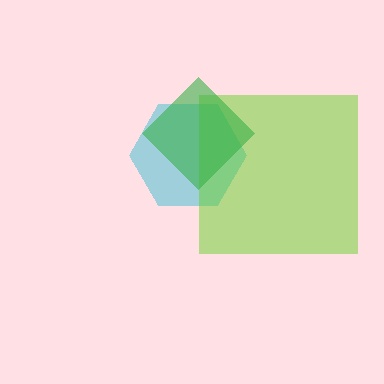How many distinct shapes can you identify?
There are 3 distinct shapes: a cyan hexagon, a lime square, a green diamond.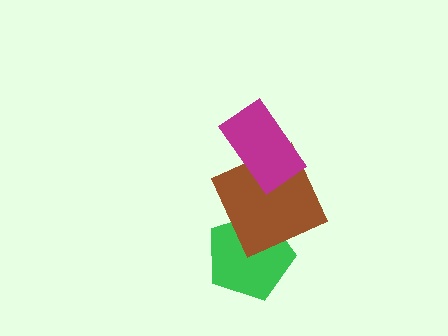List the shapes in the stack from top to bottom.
From top to bottom: the magenta rectangle, the brown square, the green pentagon.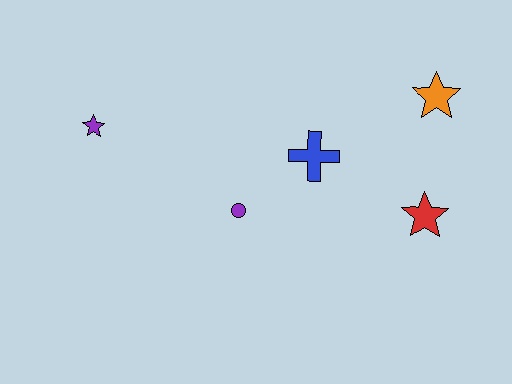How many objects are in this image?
There are 5 objects.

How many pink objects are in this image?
There are no pink objects.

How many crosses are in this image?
There is 1 cross.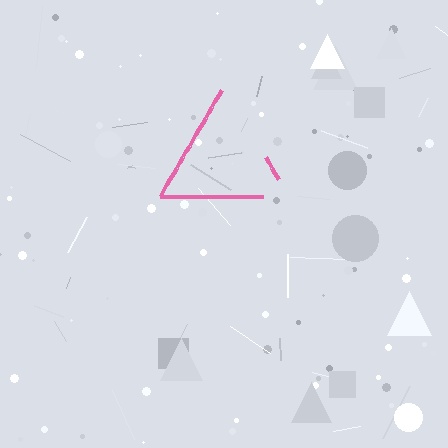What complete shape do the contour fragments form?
The contour fragments form a triangle.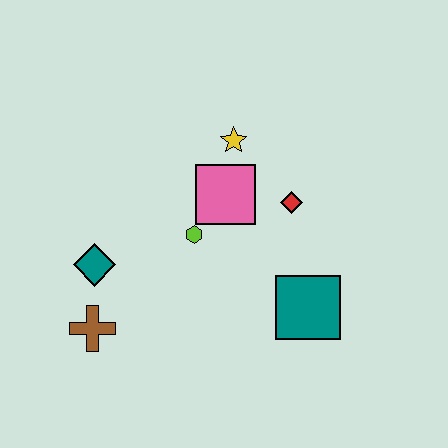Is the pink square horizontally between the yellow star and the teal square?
No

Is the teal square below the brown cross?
No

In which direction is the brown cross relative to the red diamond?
The brown cross is to the left of the red diamond.